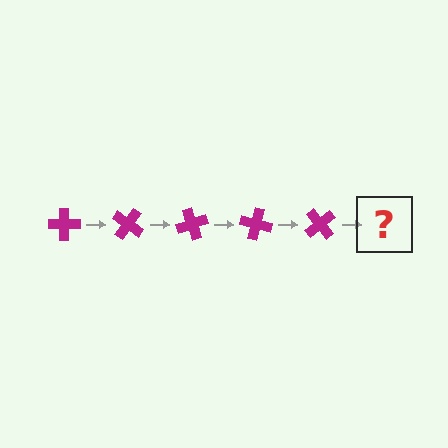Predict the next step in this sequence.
The next step is a magenta cross rotated 175 degrees.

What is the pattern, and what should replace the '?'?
The pattern is that the cross rotates 35 degrees each step. The '?' should be a magenta cross rotated 175 degrees.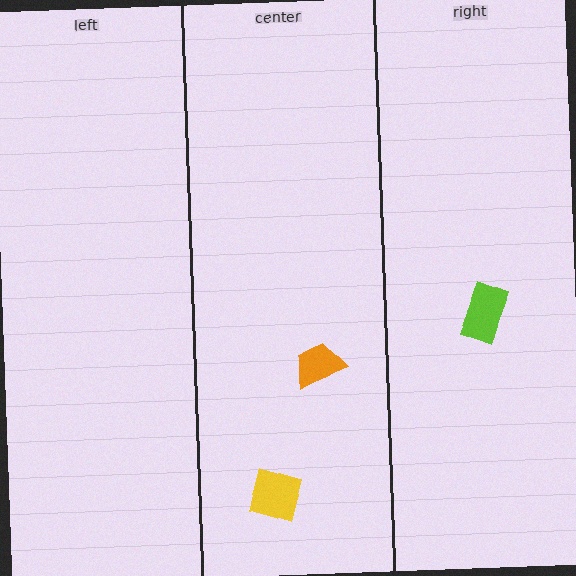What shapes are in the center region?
The orange trapezoid, the yellow diamond.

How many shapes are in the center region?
2.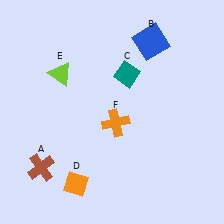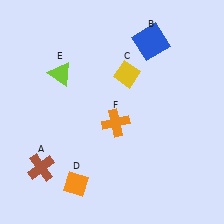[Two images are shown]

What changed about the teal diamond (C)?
In Image 1, C is teal. In Image 2, it changed to yellow.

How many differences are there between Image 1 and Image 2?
There is 1 difference between the two images.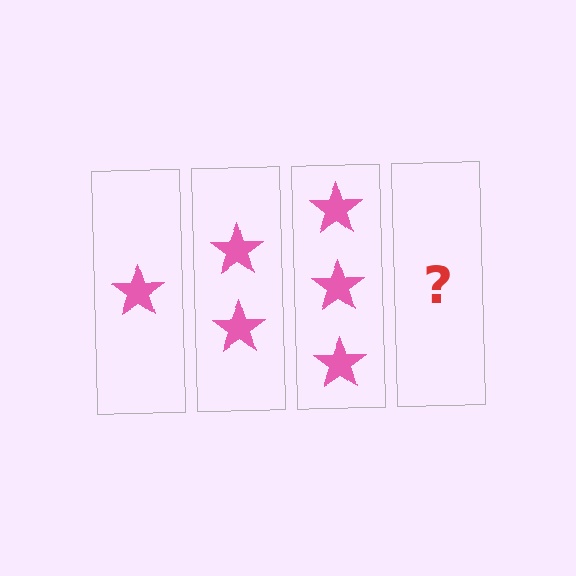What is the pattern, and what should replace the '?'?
The pattern is that each step adds one more star. The '?' should be 4 stars.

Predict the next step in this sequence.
The next step is 4 stars.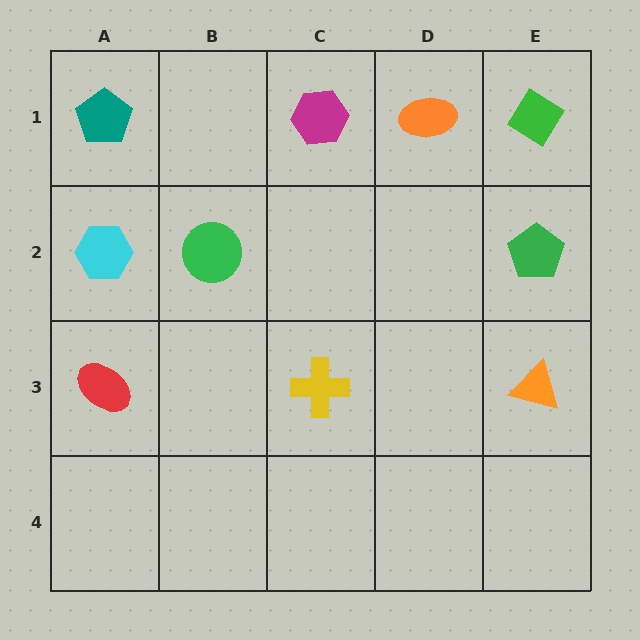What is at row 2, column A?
A cyan hexagon.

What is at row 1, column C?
A magenta hexagon.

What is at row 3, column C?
A yellow cross.